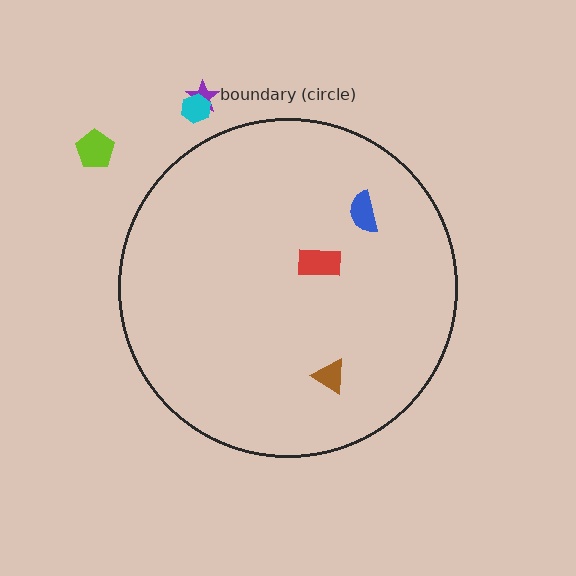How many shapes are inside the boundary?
3 inside, 3 outside.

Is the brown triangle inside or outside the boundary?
Inside.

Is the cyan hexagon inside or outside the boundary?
Outside.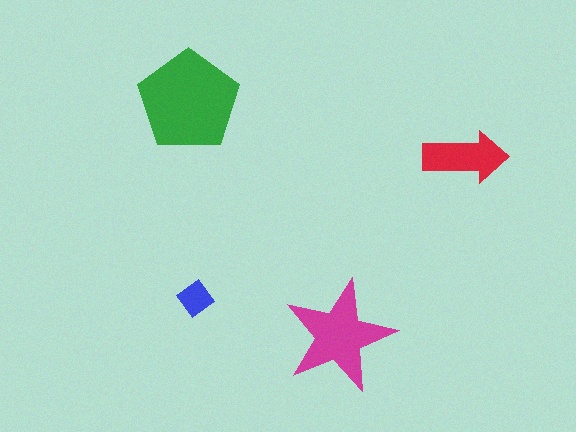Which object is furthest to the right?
The red arrow is rightmost.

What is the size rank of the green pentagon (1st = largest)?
1st.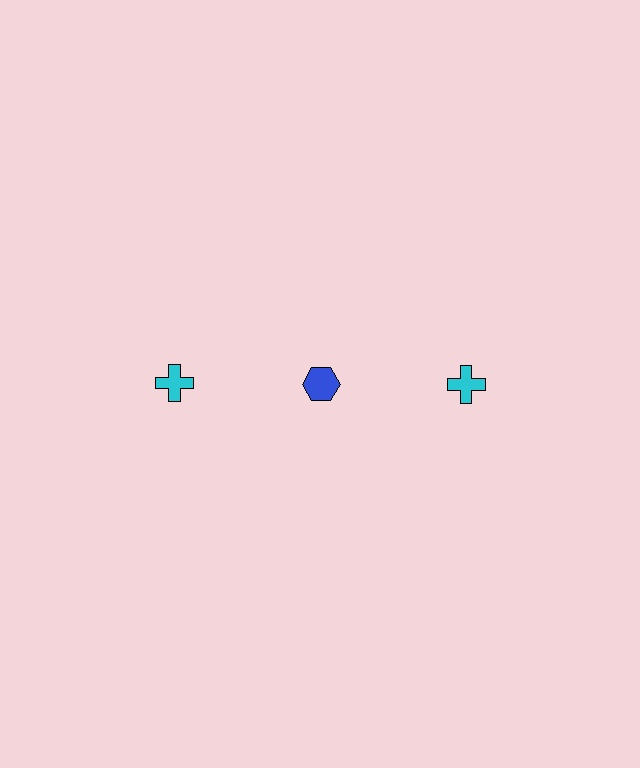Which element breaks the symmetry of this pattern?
The blue hexagon in the top row, second from left column breaks the symmetry. All other shapes are cyan crosses.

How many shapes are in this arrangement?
There are 3 shapes arranged in a grid pattern.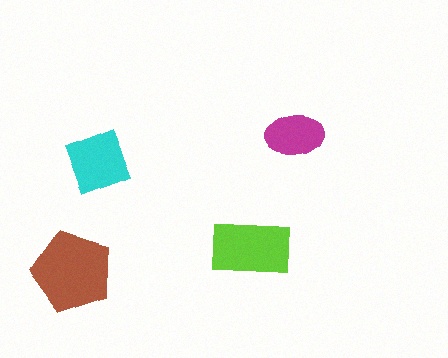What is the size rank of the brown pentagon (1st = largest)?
1st.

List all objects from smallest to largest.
The magenta ellipse, the cyan square, the lime rectangle, the brown pentagon.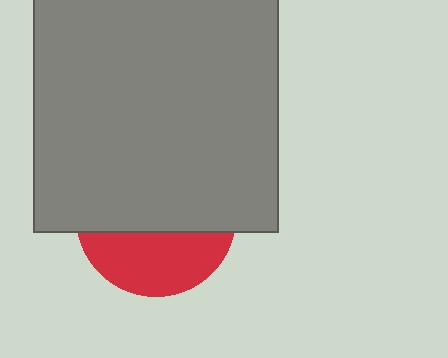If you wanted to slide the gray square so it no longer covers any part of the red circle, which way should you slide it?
Slide it up — that is the most direct way to separate the two shapes.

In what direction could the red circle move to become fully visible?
The red circle could move down. That would shift it out from behind the gray square entirely.